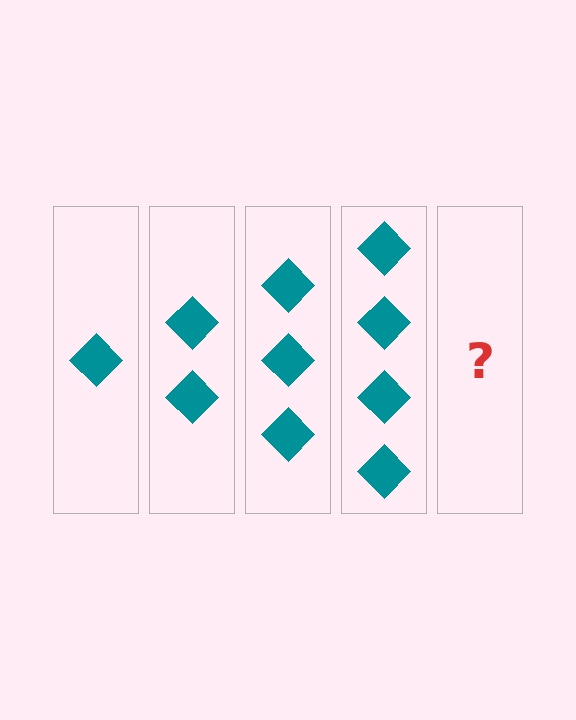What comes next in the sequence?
The next element should be 5 diamonds.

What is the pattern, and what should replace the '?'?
The pattern is that each step adds one more diamond. The '?' should be 5 diamonds.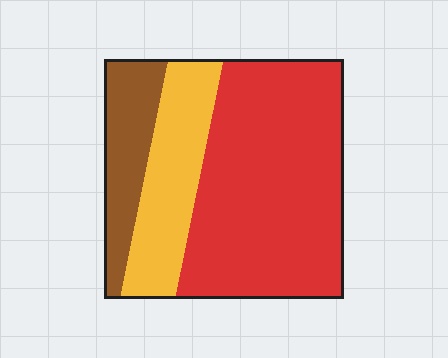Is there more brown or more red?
Red.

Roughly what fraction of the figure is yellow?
Yellow takes up about one quarter (1/4) of the figure.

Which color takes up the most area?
Red, at roughly 60%.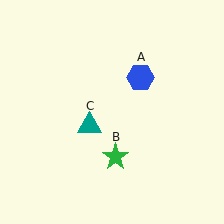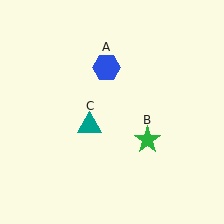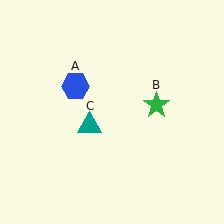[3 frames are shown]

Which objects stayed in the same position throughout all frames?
Teal triangle (object C) remained stationary.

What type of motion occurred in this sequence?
The blue hexagon (object A), green star (object B) rotated counterclockwise around the center of the scene.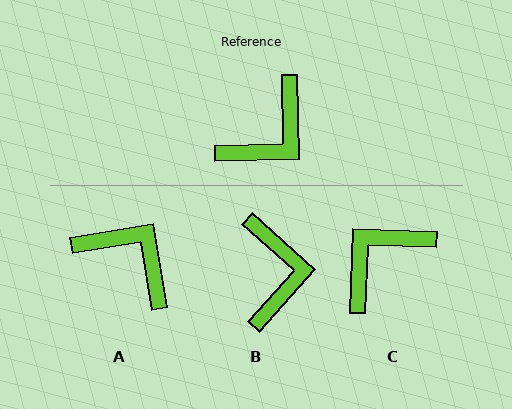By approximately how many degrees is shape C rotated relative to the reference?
Approximately 176 degrees counter-clockwise.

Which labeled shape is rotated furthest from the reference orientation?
C, about 176 degrees away.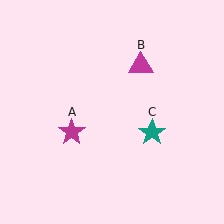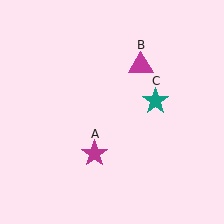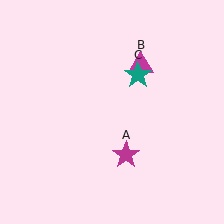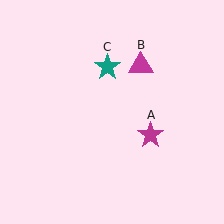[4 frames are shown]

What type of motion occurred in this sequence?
The magenta star (object A), teal star (object C) rotated counterclockwise around the center of the scene.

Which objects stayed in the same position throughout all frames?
Magenta triangle (object B) remained stationary.